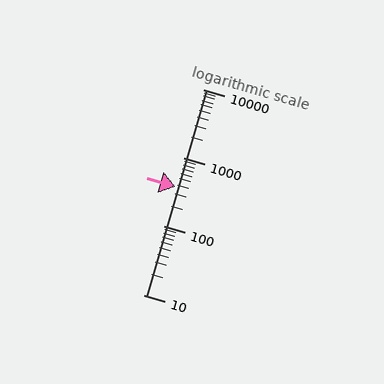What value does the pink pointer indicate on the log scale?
The pointer indicates approximately 380.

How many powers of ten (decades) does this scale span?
The scale spans 3 decades, from 10 to 10000.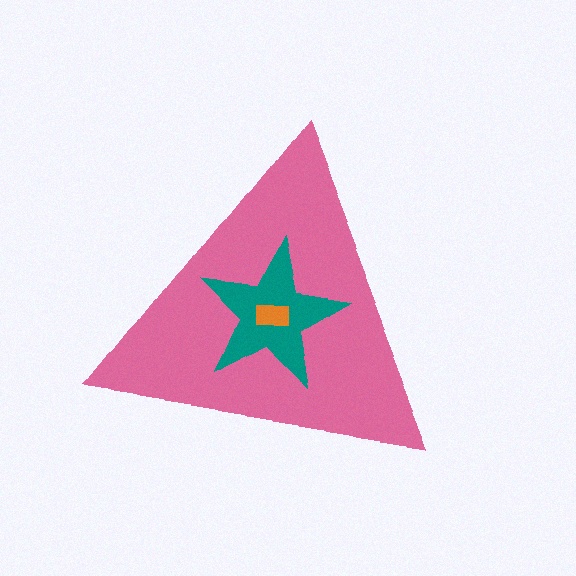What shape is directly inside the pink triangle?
The teal star.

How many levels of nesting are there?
3.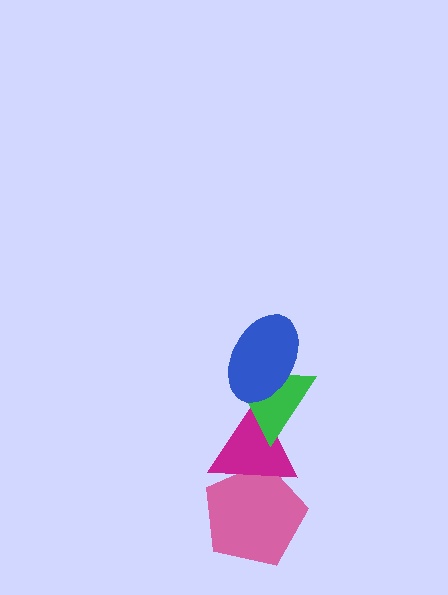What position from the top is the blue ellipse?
The blue ellipse is 1st from the top.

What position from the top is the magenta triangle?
The magenta triangle is 3rd from the top.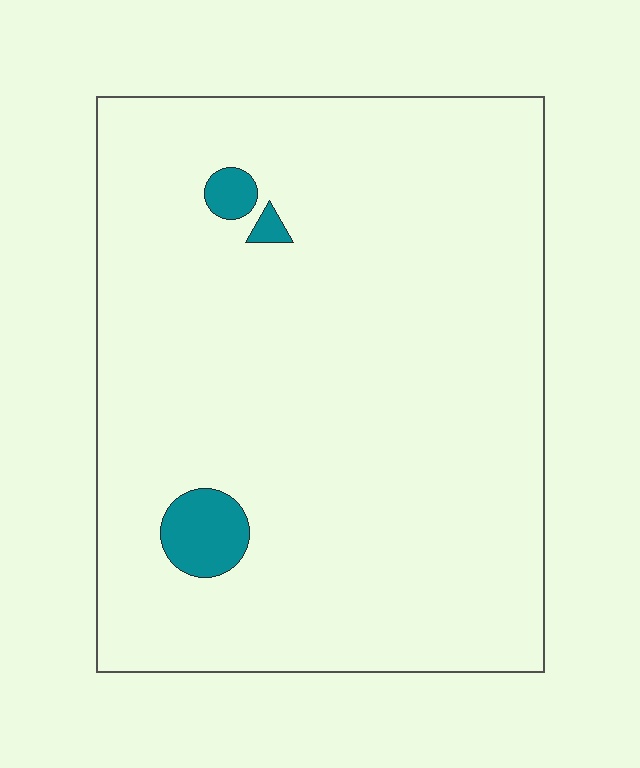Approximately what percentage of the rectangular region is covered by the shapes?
Approximately 5%.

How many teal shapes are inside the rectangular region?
3.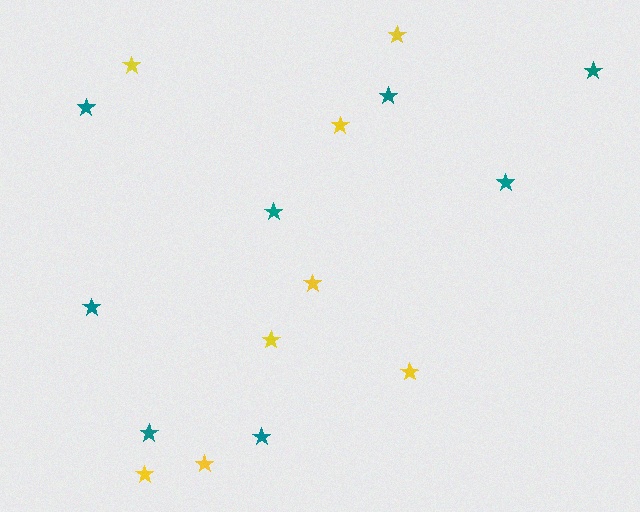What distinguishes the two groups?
There are 2 groups: one group of teal stars (8) and one group of yellow stars (8).